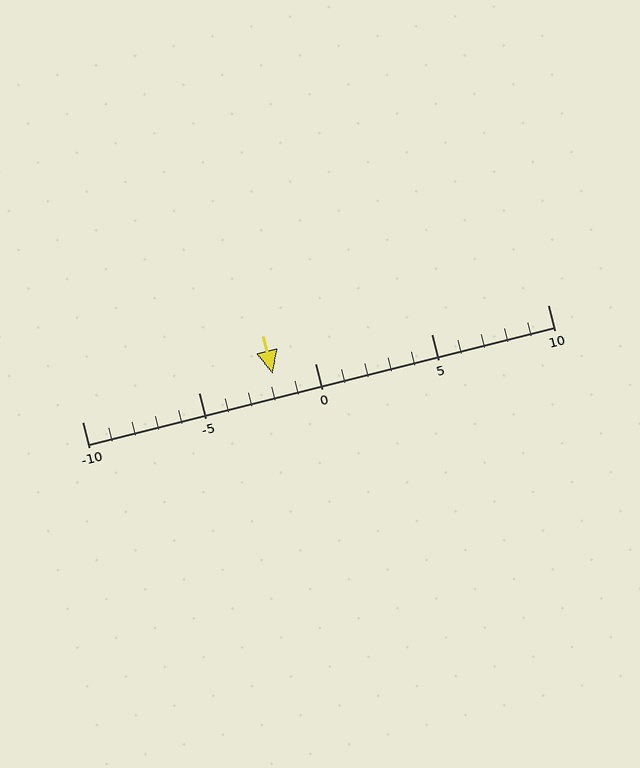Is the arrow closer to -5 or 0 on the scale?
The arrow is closer to 0.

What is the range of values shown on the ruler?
The ruler shows values from -10 to 10.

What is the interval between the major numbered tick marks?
The major tick marks are spaced 5 units apart.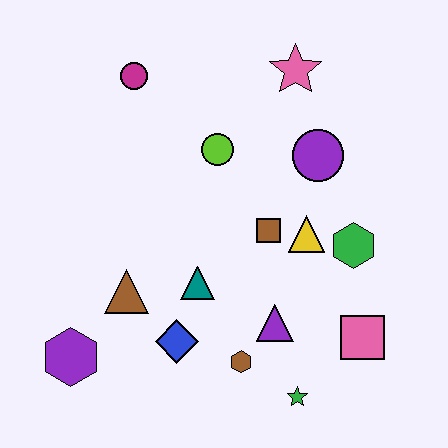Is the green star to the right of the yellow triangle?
No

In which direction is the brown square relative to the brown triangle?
The brown square is to the right of the brown triangle.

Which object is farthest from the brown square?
The purple hexagon is farthest from the brown square.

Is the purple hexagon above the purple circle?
No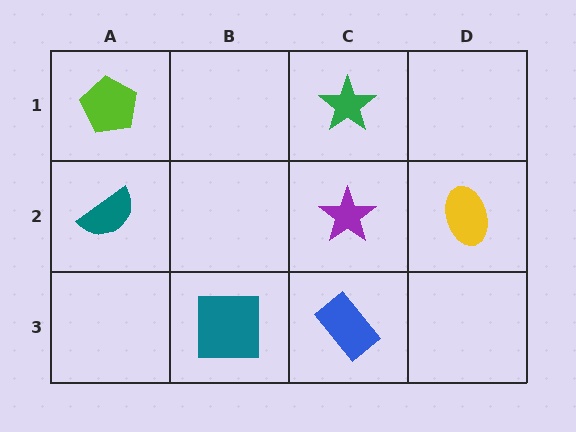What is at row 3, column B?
A teal square.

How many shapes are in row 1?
2 shapes.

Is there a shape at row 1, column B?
No, that cell is empty.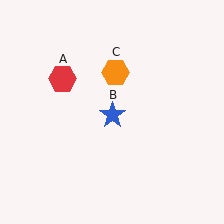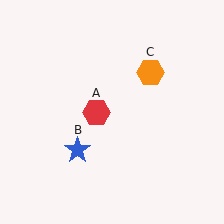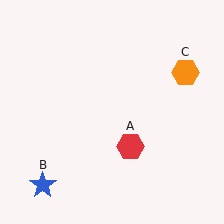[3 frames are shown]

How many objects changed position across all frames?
3 objects changed position: red hexagon (object A), blue star (object B), orange hexagon (object C).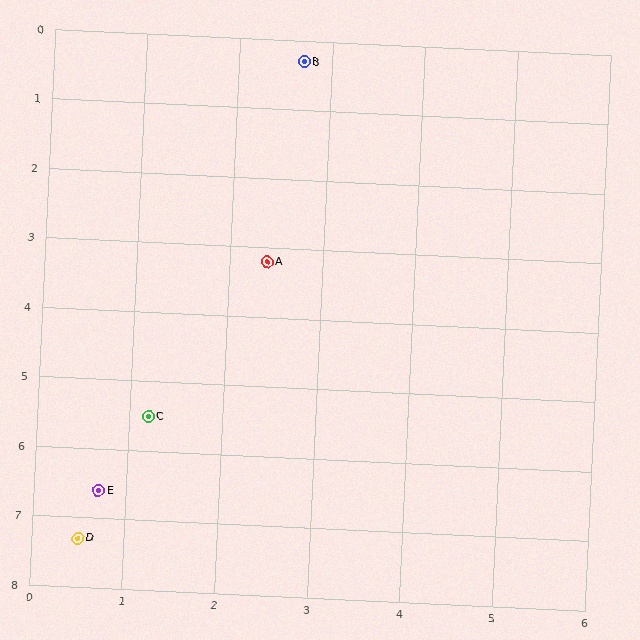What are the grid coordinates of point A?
Point A is at approximately (2.4, 3.2).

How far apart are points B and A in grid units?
Points B and A are about 2.9 grid units apart.